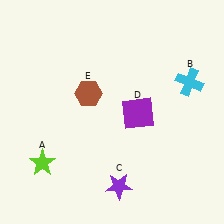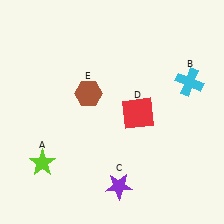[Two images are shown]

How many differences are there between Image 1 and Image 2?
There is 1 difference between the two images.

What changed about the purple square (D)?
In Image 1, D is purple. In Image 2, it changed to red.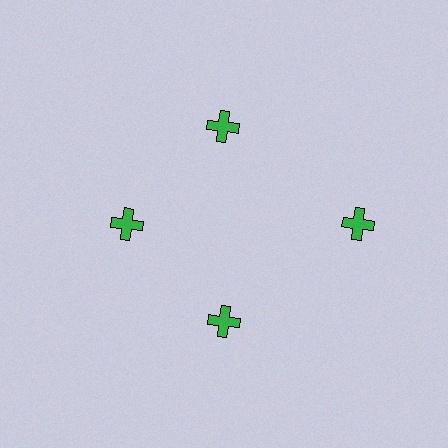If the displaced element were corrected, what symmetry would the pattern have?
It would have 4-fold rotational symmetry — the pattern would map onto itself every 90 degrees.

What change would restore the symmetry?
The symmetry would be restored by moving it inward, back onto the ring so that all 4 crosses sit at equal angles and equal distance from the center.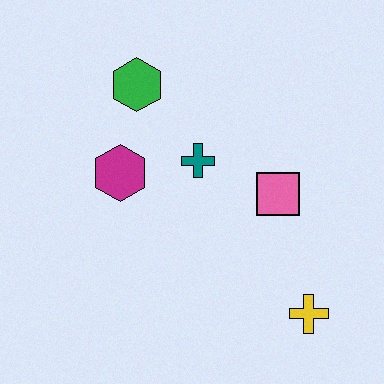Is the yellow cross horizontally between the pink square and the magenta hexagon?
No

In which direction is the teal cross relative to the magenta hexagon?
The teal cross is to the right of the magenta hexagon.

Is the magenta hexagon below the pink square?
No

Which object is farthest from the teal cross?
The yellow cross is farthest from the teal cross.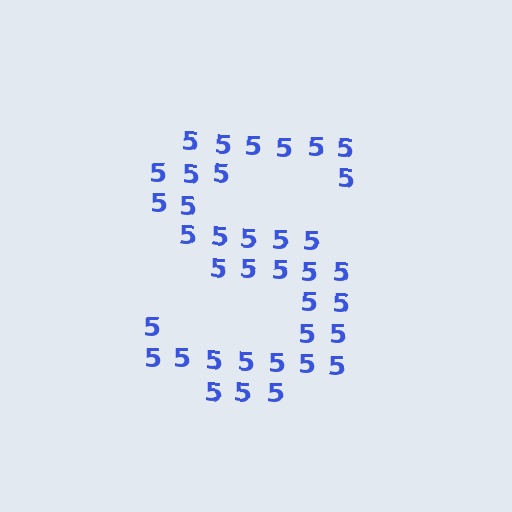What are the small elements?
The small elements are digit 5's.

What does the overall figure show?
The overall figure shows the letter S.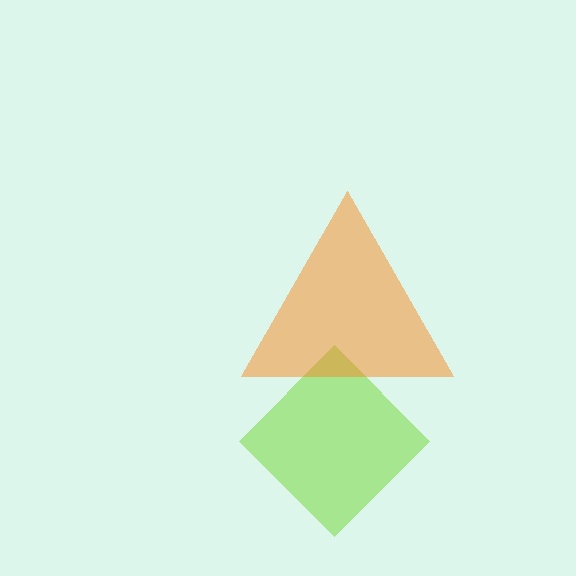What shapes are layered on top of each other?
The layered shapes are: a lime diamond, an orange triangle.